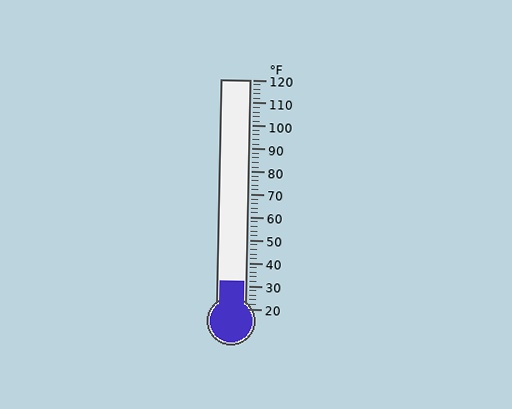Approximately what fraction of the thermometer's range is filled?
The thermometer is filled to approximately 10% of its range.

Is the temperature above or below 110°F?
The temperature is below 110°F.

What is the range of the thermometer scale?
The thermometer scale ranges from 20°F to 120°F.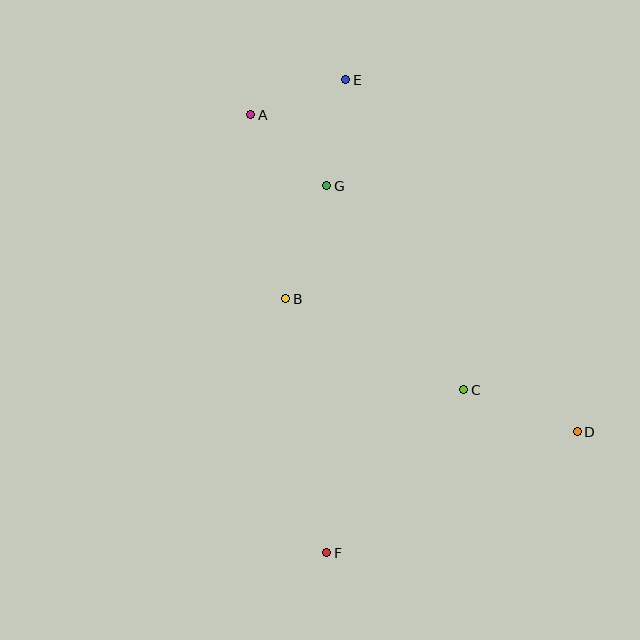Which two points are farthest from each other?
Points E and F are farthest from each other.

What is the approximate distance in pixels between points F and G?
The distance between F and G is approximately 367 pixels.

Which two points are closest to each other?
Points A and E are closest to each other.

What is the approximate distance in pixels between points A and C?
The distance between A and C is approximately 348 pixels.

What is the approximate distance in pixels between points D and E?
The distance between D and E is approximately 421 pixels.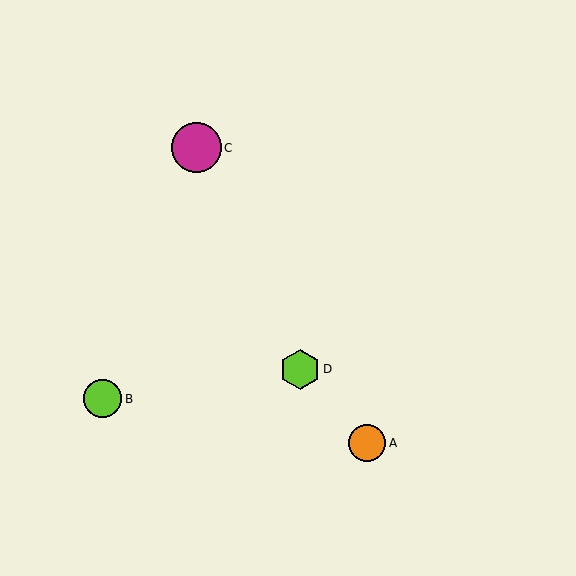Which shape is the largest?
The magenta circle (labeled C) is the largest.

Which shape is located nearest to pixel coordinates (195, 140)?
The magenta circle (labeled C) at (196, 148) is nearest to that location.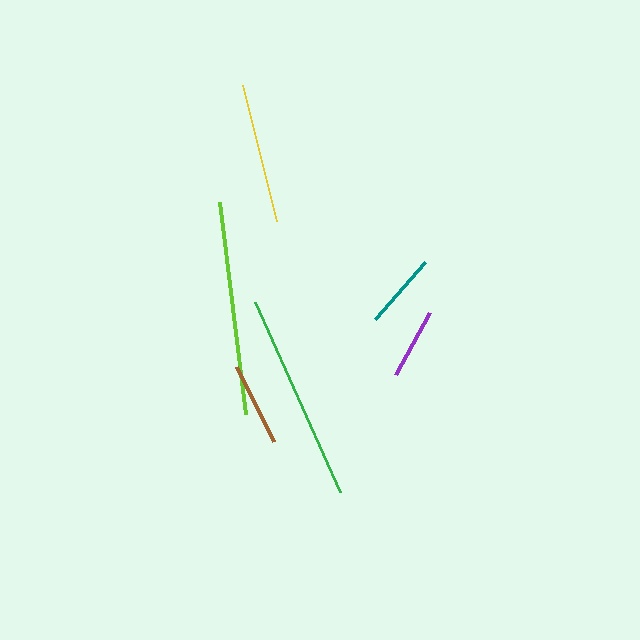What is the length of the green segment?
The green segment is approximately 208 pixels long.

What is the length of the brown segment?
The brown segment is approximately 84 pixels long.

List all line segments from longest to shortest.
From longest to shortest: lime, green, yellow, brown, teal, purple.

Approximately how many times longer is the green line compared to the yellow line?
The green line is approximately 1.5 times the length of the yellow line.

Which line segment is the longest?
The lime line is the longest at approximately 213 pixels.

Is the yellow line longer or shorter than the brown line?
The yellow line is longer than the brown line.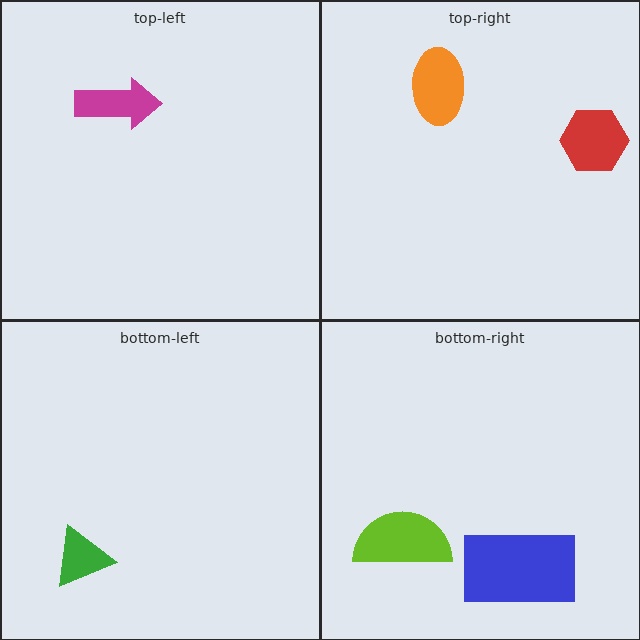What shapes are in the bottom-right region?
The lime semicircle, the blue rectangle.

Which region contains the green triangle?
The bottom-left region.